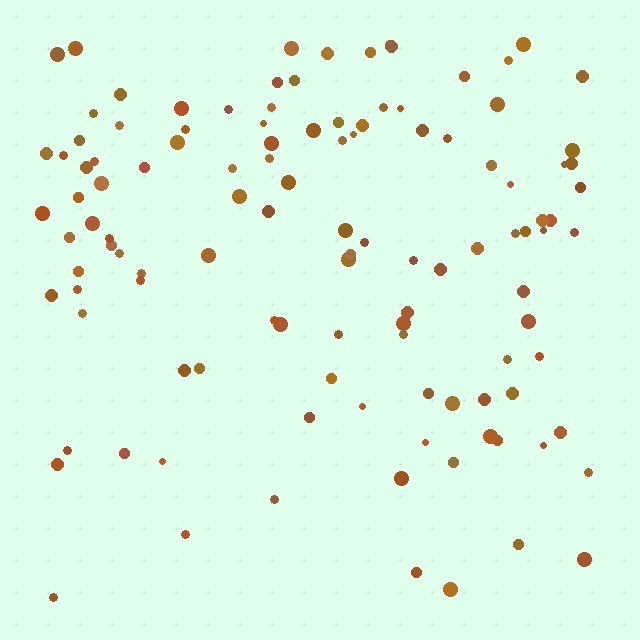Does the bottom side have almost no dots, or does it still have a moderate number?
Still a moderate number, just noticeably fewer than the top.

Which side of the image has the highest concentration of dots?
The top.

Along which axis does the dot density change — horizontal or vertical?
Vertical.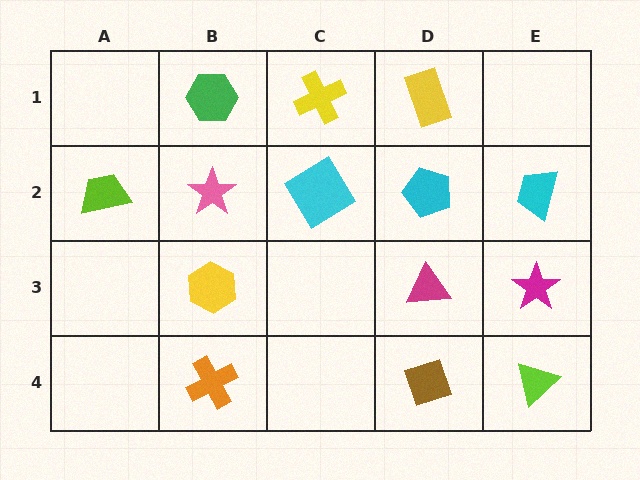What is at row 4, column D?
A brown diamond.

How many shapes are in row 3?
3 shapes.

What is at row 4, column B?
An orange cross.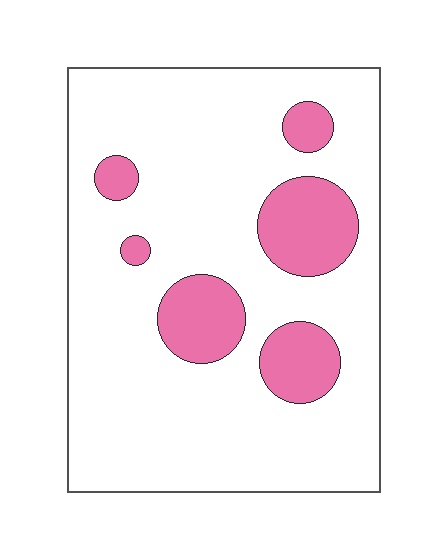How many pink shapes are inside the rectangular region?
6.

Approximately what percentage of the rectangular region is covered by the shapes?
Approximately 20%.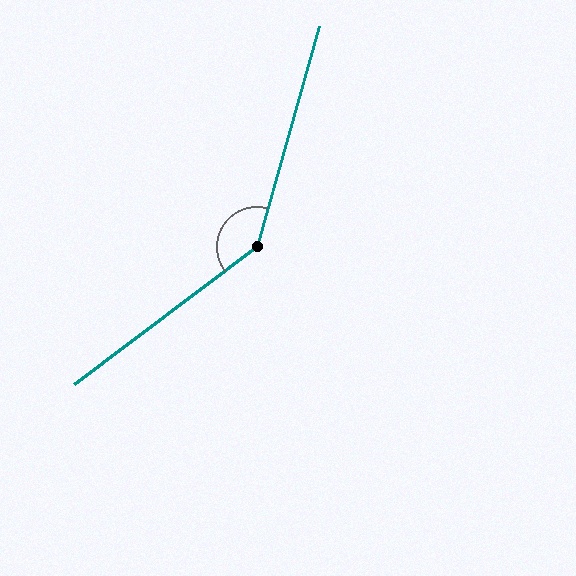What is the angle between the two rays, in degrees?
Approximately 143 degrees.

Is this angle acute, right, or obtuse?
It is obtuse.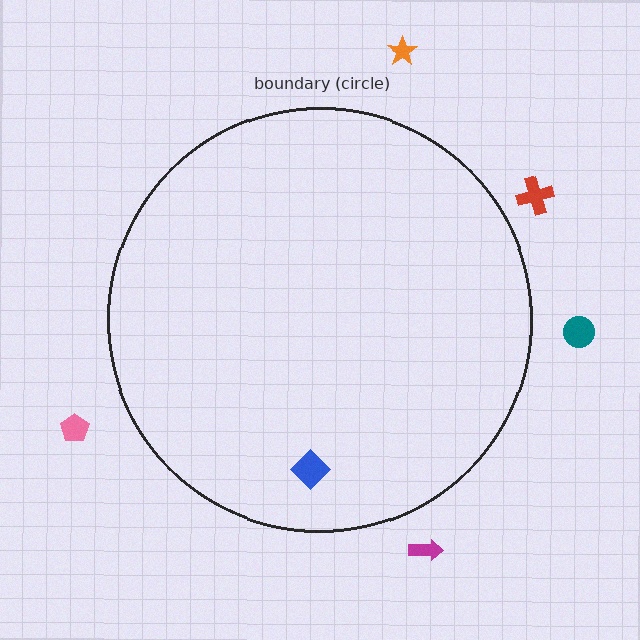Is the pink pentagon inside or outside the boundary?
Outside.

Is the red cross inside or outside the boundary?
Outside.